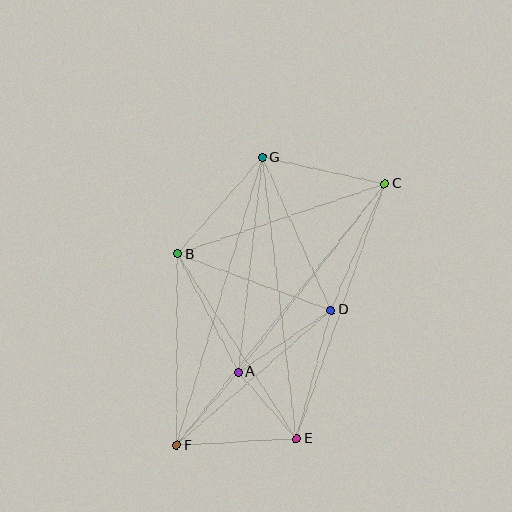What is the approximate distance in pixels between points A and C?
The distance between A and C is approximately 239 pixels.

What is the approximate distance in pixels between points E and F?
The distance between E and F is approximately 120 pixels.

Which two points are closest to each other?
Points A and E are closest to each other.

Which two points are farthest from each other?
Points C and F are farthest from each other.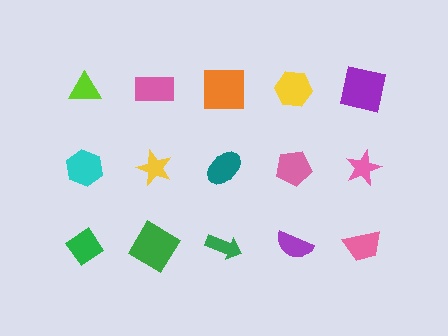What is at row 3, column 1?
A green diamond.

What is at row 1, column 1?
A lime triangle.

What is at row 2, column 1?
A cyan hexagon.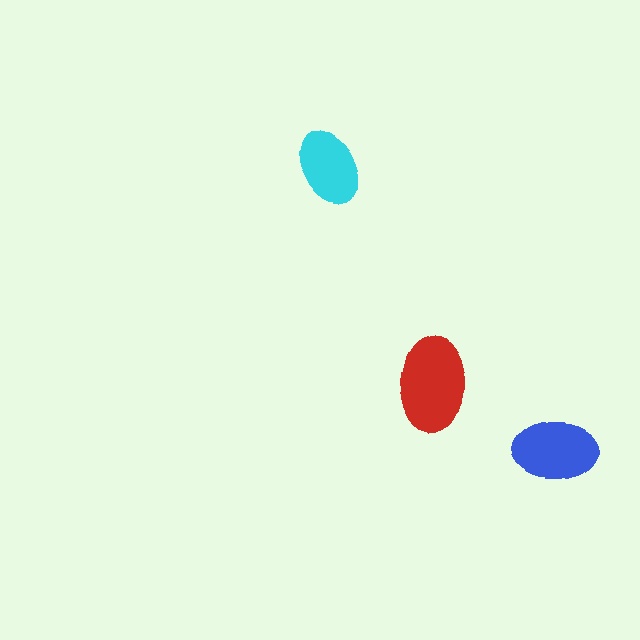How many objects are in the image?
There are 3 objects in the image.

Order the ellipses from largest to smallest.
the red one, the blue one, the cyan one.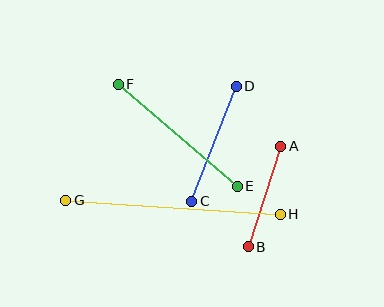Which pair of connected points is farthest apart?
Points G and H are farthest apart.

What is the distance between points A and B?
The distance is approximately 105 pixels.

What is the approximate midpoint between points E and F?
The midpoint is at approximately (178, 135) pixels.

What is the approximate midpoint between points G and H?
The midpoint is at approximately (173, 207) pixels.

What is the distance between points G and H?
The distance is approximately 215 pixels.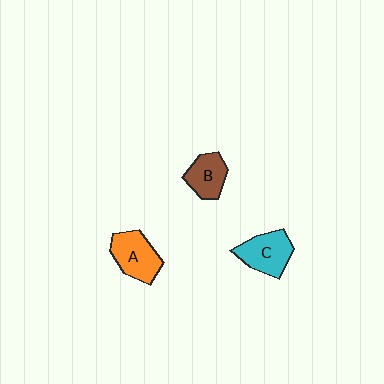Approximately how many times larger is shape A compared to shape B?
Approximately 1.3 times.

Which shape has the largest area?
Shape A (orange).